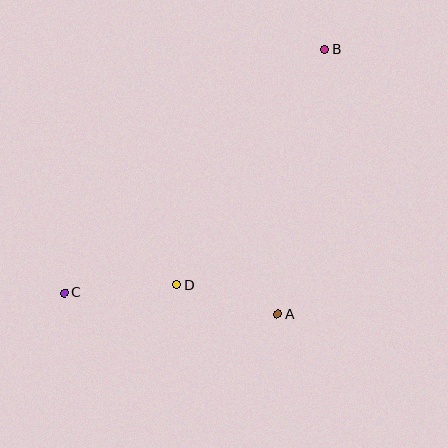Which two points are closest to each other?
Points A and D are closest to each other.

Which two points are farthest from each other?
Points B and C are farthest from each other.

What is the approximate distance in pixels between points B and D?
The distance between B and D is approximately 279 pixels.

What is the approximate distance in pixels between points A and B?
The distance between A and B is approximately 269 pixels.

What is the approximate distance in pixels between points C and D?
The distance between C and D is approximately 113 pixels.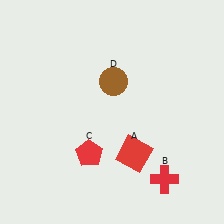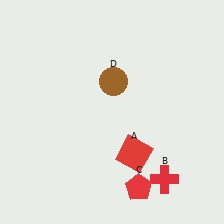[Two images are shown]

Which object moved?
The red pentagon (C) moved right.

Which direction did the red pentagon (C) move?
The red pentagon (C) moved right.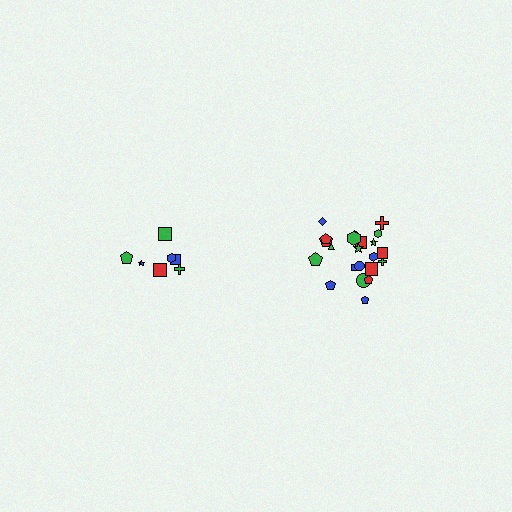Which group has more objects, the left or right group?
The right group.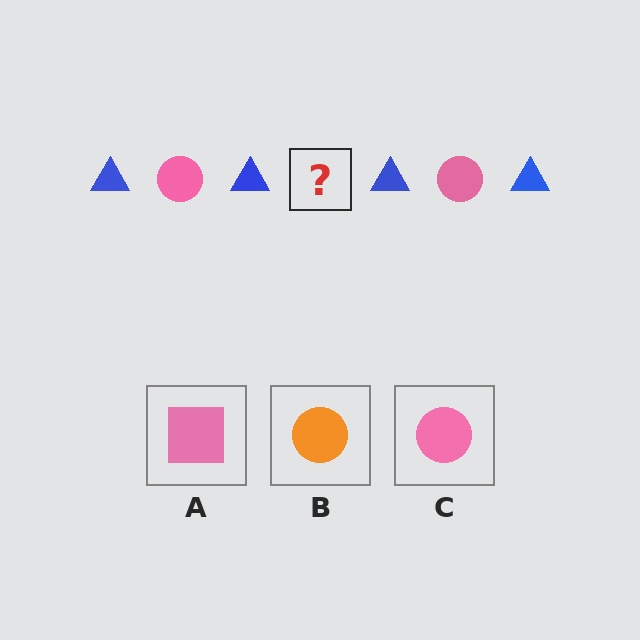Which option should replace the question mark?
Option C.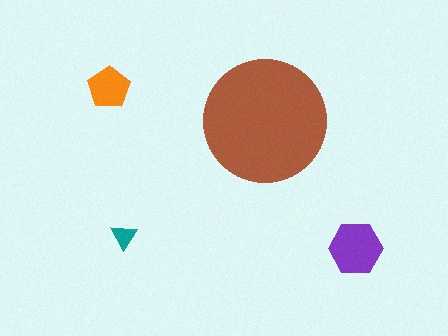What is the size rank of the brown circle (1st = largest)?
1st.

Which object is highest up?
The orange pentagon is topmost.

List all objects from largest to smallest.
The brown circle, the purple hexagon, the orange pentagon, the teal triangle.